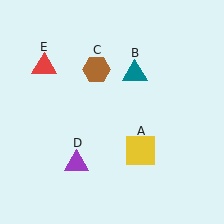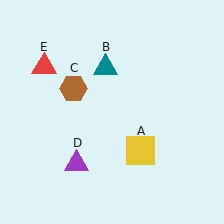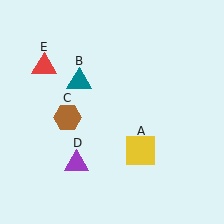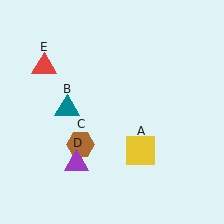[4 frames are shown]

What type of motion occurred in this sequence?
The teal triangle (object B), brown hexagon (object C) rotated counterclockwise around the center of the scene.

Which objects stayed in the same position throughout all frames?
Yellow square (object A) and purple triangle (object D) and red triangle (object E) remained stationary.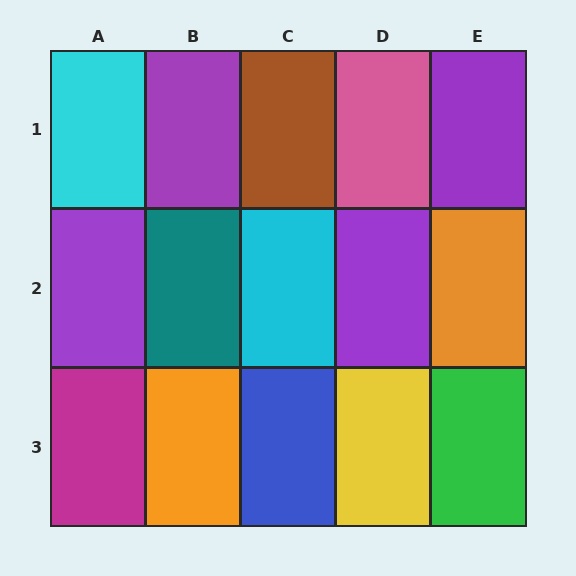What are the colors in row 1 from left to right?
Cyan, purple, brown, pink, purple.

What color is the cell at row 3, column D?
Yellow.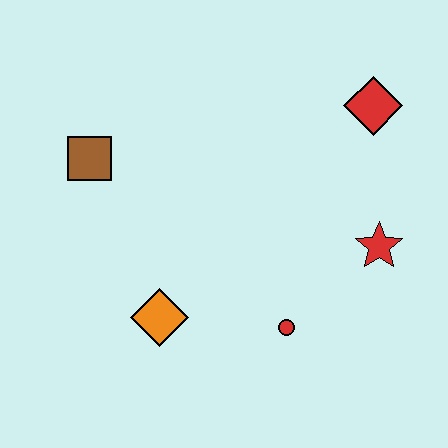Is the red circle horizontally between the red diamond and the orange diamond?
Yes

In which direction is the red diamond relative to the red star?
The red diamond is above the red star.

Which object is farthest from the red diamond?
The orange diamond is farthest from the red diamond.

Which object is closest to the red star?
The red circle is closest to the red star.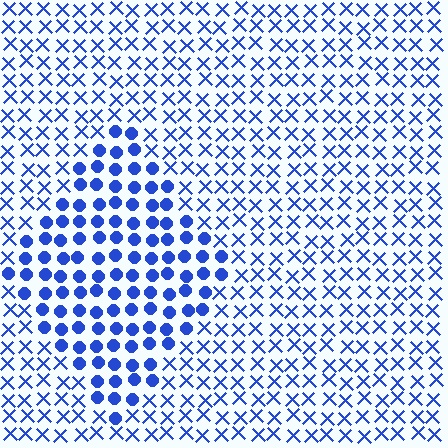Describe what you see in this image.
The image is filled with small blue elements arranged in a uniform grid. A diamond-shaped region contains circles, while the surrounding area contains X marks. The boundary is defined purely by the change in element shape.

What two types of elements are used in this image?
The image uses circles inside the diamond region and X marks outside it.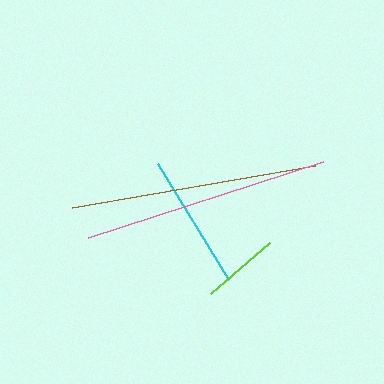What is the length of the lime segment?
The lime segment is approximately 78 pixels long.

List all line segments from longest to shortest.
From longest to shortest: pink, brown, cyan, lime.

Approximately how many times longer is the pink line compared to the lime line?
The pink line is approximately 3.2 times the length of the lime line.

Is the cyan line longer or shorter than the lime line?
The cyan line is longer than the lime line.